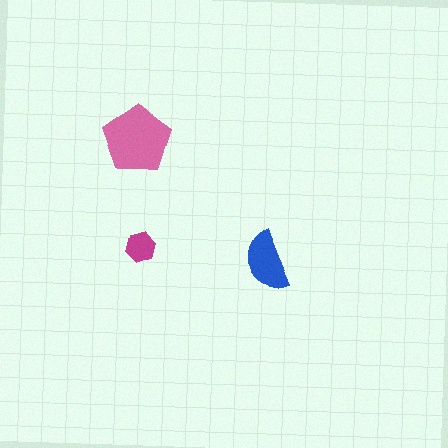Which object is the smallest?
The magenta hexagon.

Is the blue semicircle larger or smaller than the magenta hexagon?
Larger.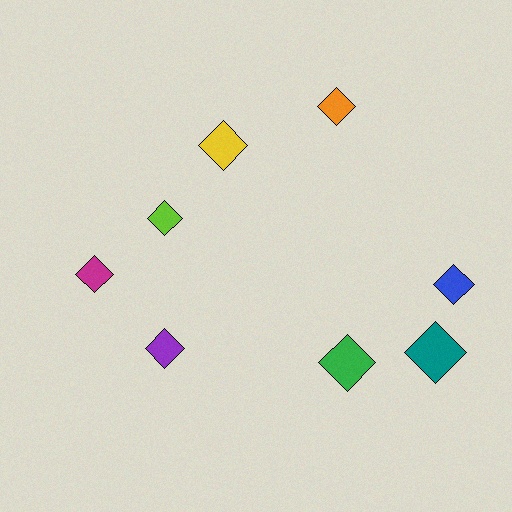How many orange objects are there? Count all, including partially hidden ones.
There is 1 orange object.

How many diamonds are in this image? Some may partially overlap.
There are 8 diamonds.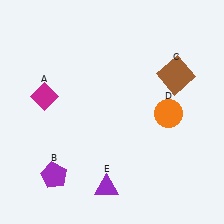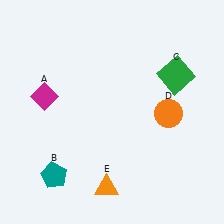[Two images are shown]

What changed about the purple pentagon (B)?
In Image 1, B is purple. In Image 2, it changed to teal.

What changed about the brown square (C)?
In Image 1, C is brown. In Image 2, it changed to green.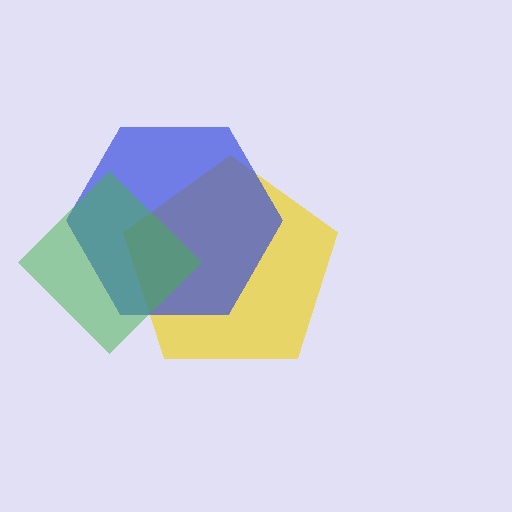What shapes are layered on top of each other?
The layered shapes are: a yellow pentagon, a blue hexagon, a green diamond.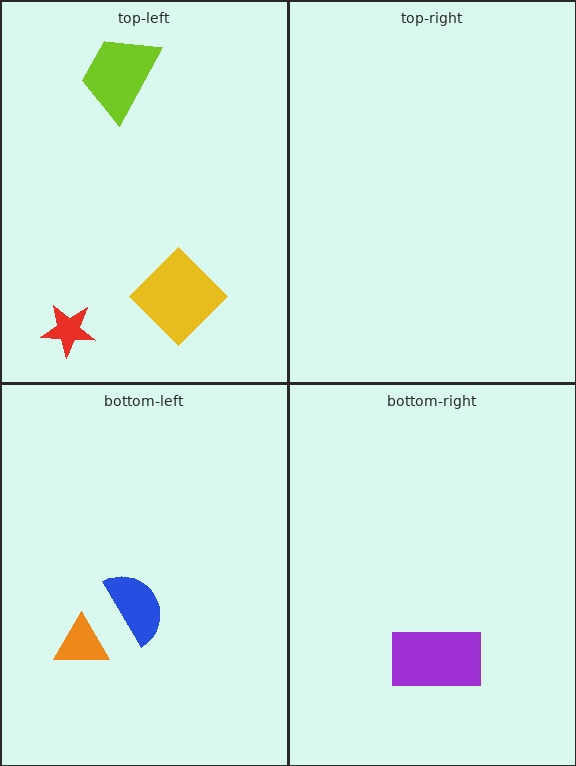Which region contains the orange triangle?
The bottom-left region.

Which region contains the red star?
The top-left region.